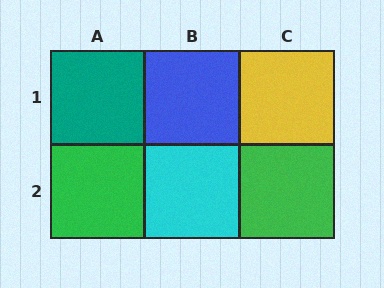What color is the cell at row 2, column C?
Green.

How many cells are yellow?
1 cell is yellow.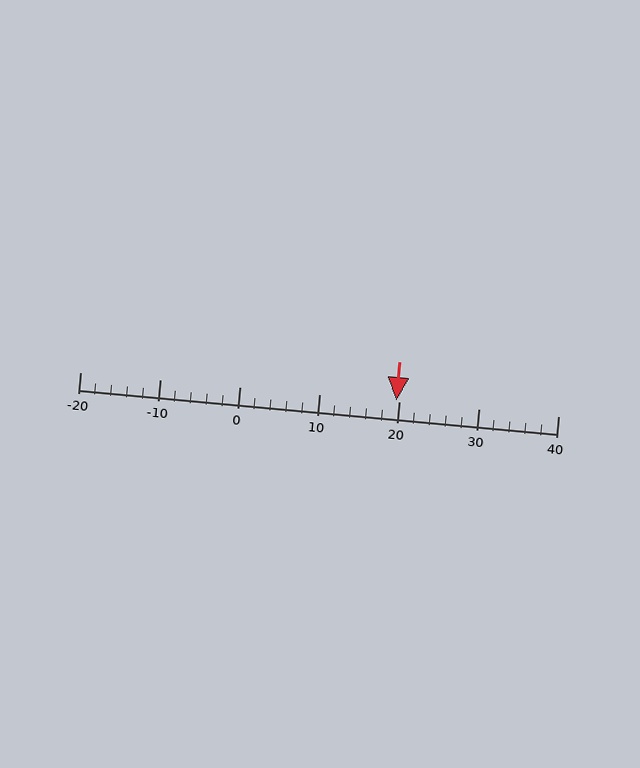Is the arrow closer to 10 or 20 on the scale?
The arrow is closer to 20.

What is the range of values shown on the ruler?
The ruler shows values from -20 to 40.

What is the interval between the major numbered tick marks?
The major tick marks are spaced 10 units apart.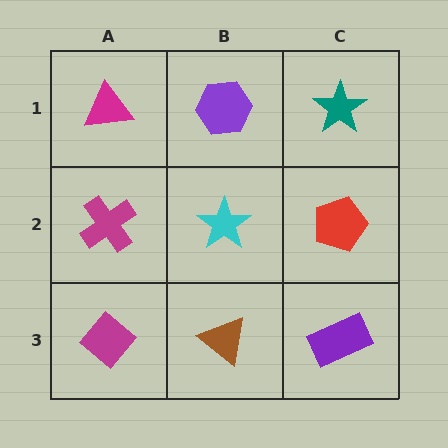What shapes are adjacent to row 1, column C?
A red pentagon (row 2, column C), a purple hexagon (row 1, column B).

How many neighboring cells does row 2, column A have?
3.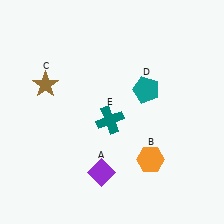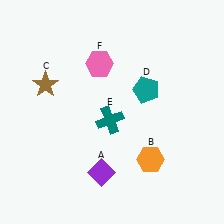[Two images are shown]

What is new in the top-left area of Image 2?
A pink hexagon (F) was added in the top-left area of Image 2.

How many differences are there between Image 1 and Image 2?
There is 1 difference between the two images.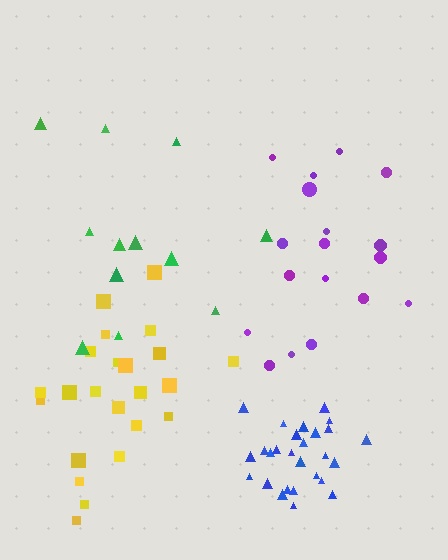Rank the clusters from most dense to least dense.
blue, yellow, purple, green.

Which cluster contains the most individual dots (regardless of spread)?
Blue (29).